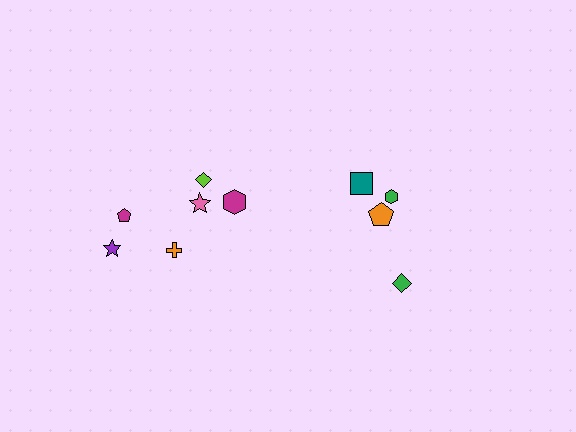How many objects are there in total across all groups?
There are 10 objects.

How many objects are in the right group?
There are 4 objects.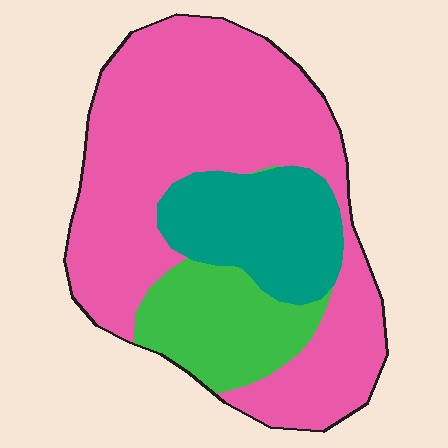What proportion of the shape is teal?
Teal covers roughly 20% of the shape.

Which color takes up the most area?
Pink, at roughly 65%.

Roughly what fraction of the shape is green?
Green takes up about one sixth (1/6) of the shape.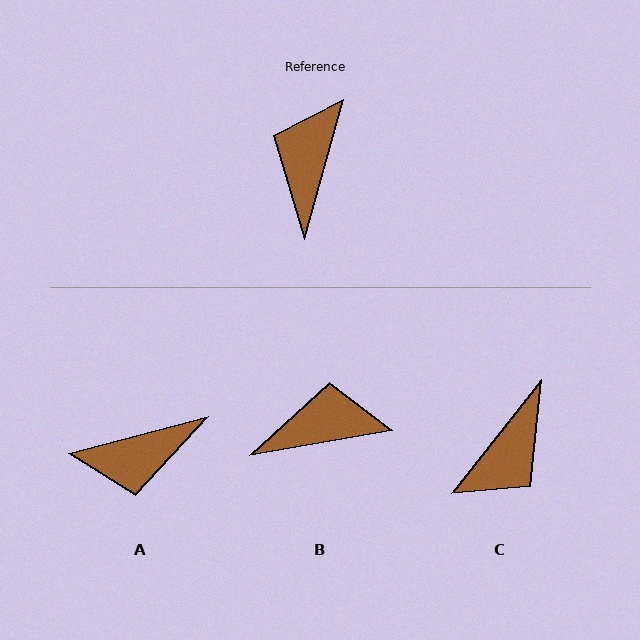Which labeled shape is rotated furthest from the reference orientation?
C, about 157 degrees away.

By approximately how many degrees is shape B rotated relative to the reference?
Approximately 64 degrees clockwise.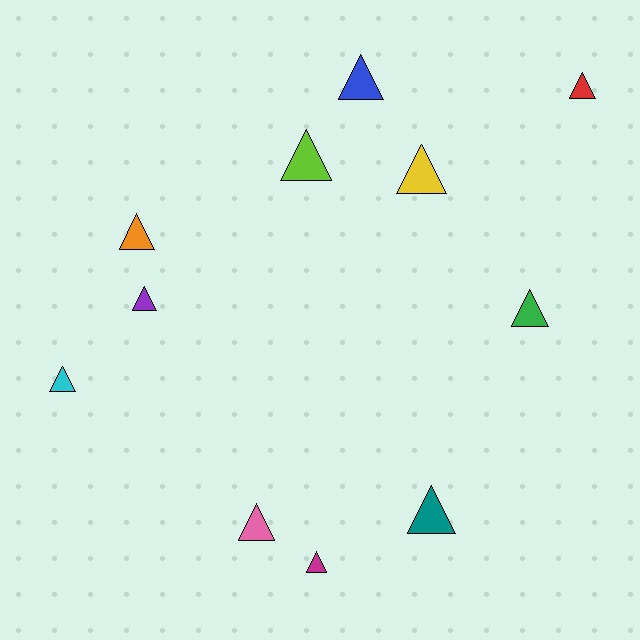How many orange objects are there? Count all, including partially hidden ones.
There is 1 orange object.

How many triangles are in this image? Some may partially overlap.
There are 11 triangles.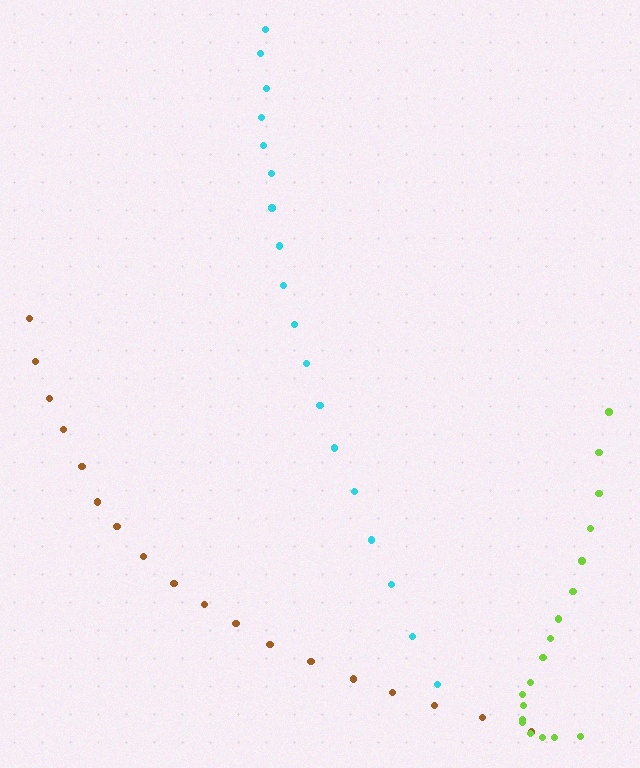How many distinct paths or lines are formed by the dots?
There are 3 distinct paths.